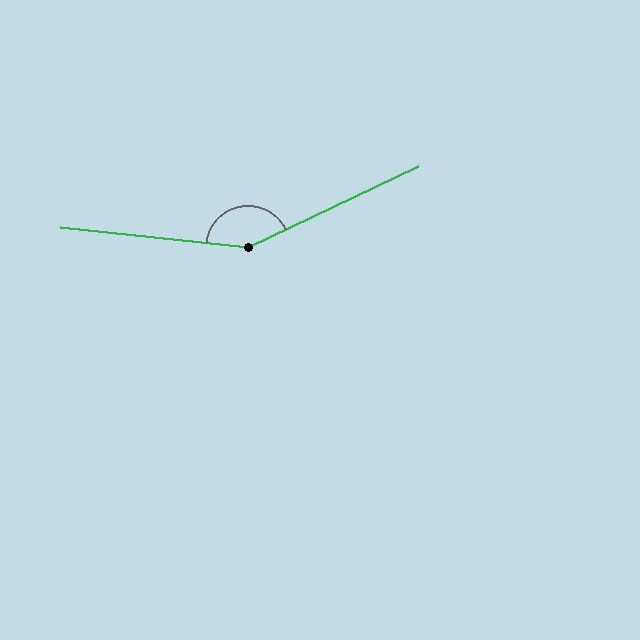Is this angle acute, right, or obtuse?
It is obtuse.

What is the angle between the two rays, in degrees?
Approximately 148 degrees.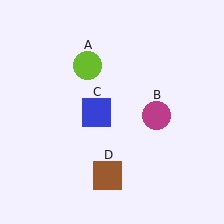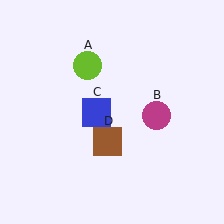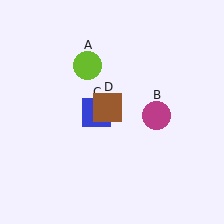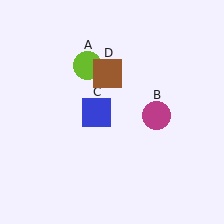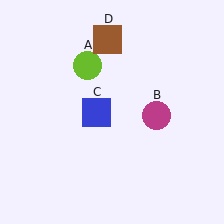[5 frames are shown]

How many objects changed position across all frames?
1 object changed position: brown square (object D).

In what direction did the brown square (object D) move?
The brown square (object D) moved up.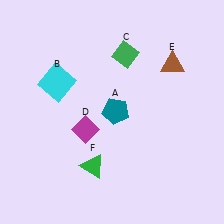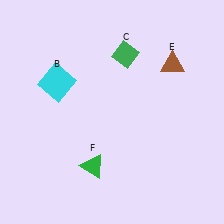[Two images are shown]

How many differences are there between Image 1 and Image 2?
There are 2 differences between the two images.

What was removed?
The magenta diamond (D), the teal pentagon (A) were removed in Image 2.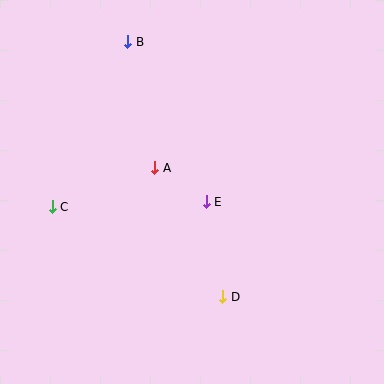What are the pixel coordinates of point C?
Point C is at (52, 207).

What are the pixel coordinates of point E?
Point E is at (206, 202).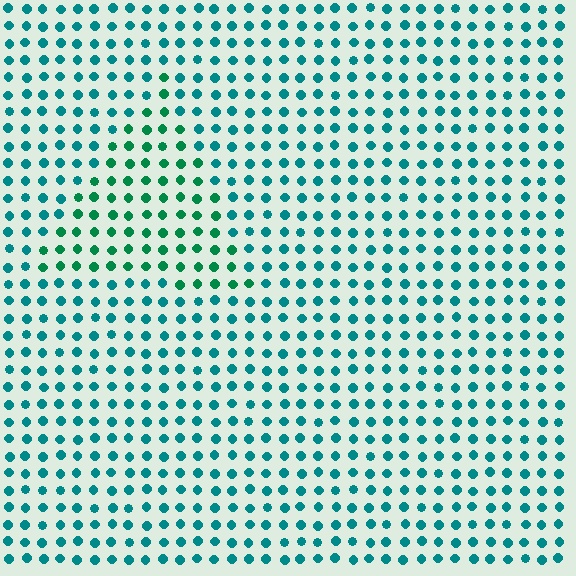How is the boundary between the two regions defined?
The boundary is defined purely by a slight shift in hue (about 30 degrees). Spacing, size, and orientation are identical on both sides.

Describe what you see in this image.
The image is filled with small teal elements in a uniform arrangement. A triangle-shaped region is visible where the elements are tinted to a slightly different hue, forming a subtle color boundary.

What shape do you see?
I see a triangle.